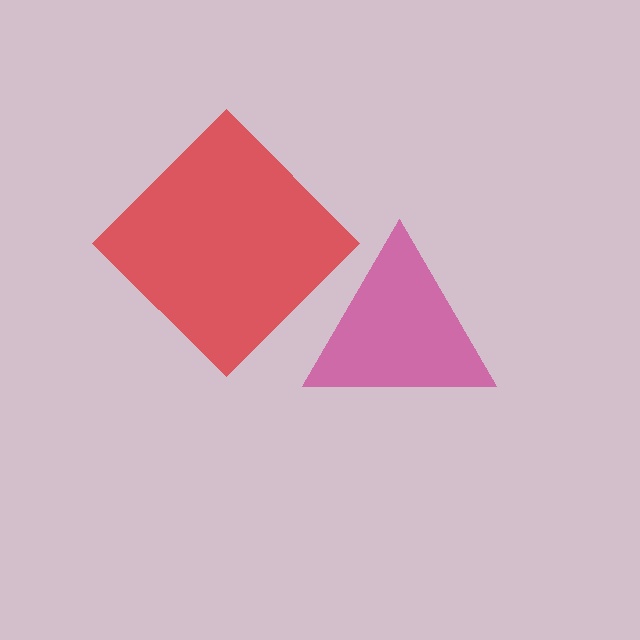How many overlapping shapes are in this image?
There are 2 overlapping shapes in the image.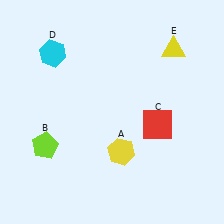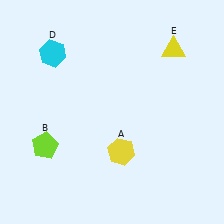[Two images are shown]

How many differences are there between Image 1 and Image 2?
There is 1 difference between the two images.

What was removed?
The red square (C) was removed in Image 2.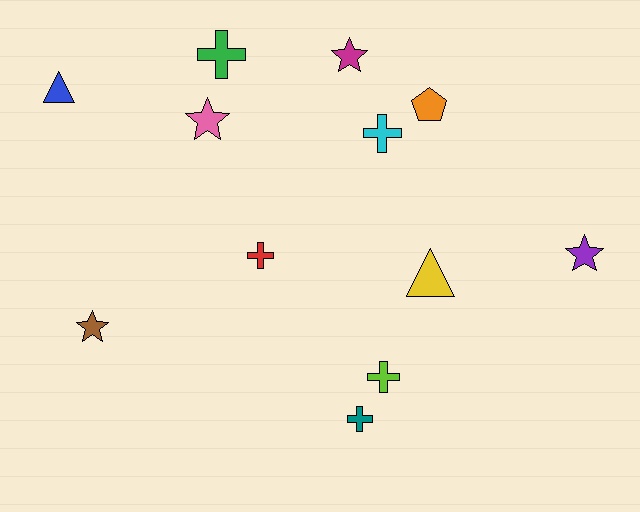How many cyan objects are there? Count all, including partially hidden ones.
There is 1 cyan object.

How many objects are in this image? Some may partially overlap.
There are 12 objects.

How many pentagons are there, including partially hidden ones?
There is 1 pentagon.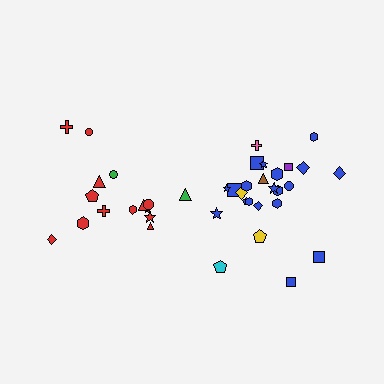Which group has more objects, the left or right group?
The right group.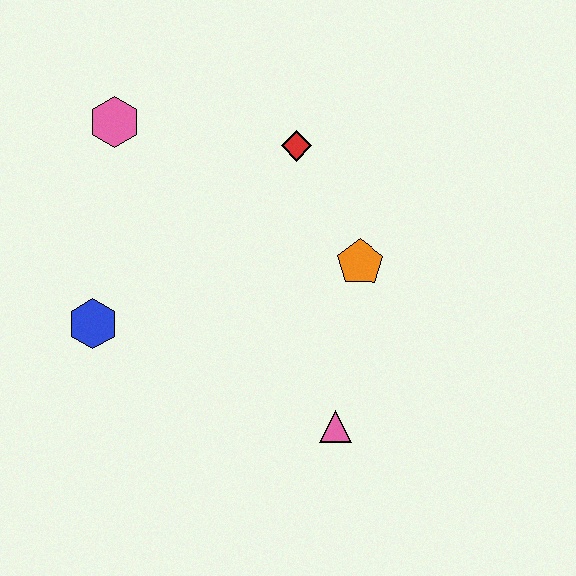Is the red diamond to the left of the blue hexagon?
No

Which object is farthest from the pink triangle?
The pink hexagon is farthest from the pink triangle.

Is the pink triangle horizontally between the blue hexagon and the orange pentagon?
Yes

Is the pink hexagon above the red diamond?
Yes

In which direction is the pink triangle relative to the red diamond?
The pink triangle is below the red diamond.